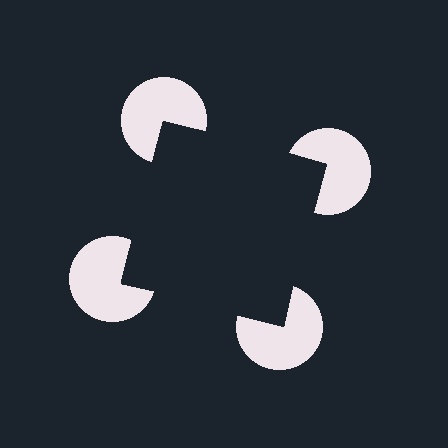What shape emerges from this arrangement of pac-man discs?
An illusory square — its edges are inferred from the aligned wedge cuts in the pac-man discs, not physically drawn.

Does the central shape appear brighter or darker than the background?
It typically appears slightly darker than the background, even though no actual brightness change is drawn.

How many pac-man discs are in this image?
There are 4 — one at each vertex of the illusory square.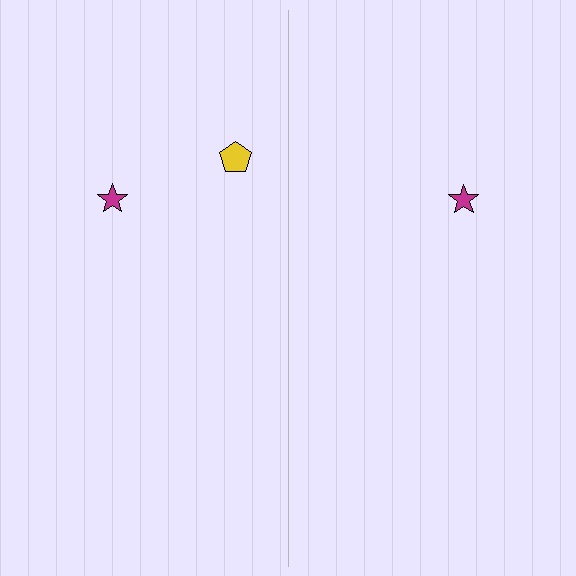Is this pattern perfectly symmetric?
No, the pattern is not perfectly symmetric. A yellow pentagon is missing from the right side.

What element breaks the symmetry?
A yellow pentagon is missing from the right side.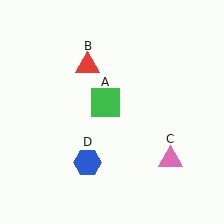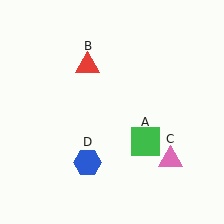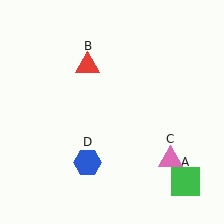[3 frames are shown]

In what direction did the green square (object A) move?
The green square (object A) moved down and to the right.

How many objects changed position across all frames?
1 object changed position: green square (object A).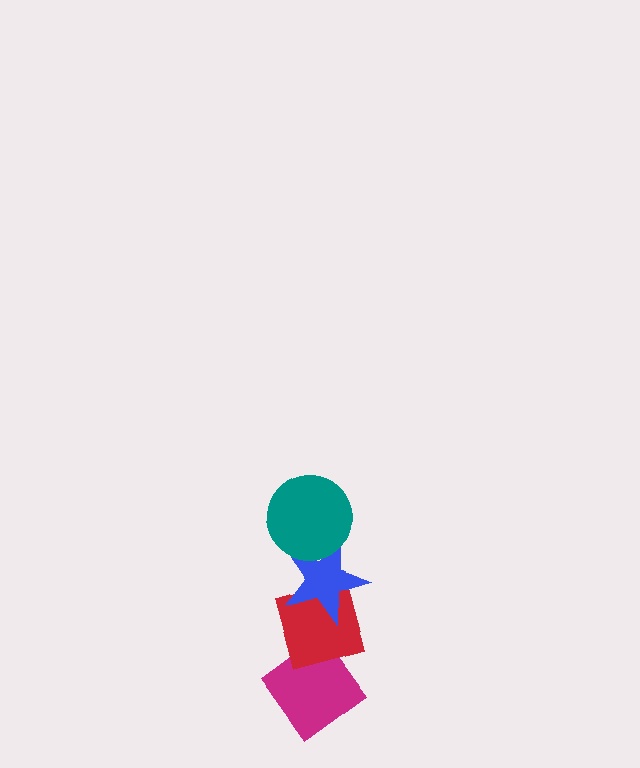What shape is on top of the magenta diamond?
The red diamond is on top of the magenta diamond.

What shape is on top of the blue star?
The teal circle is on top of the blue star.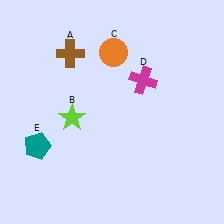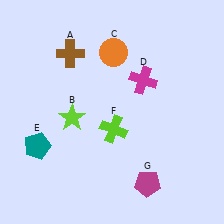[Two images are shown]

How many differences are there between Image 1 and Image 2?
There are 2 differences between the two images.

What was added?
A lime cross (F), a magenta pentagon (G) were added in Image 2.